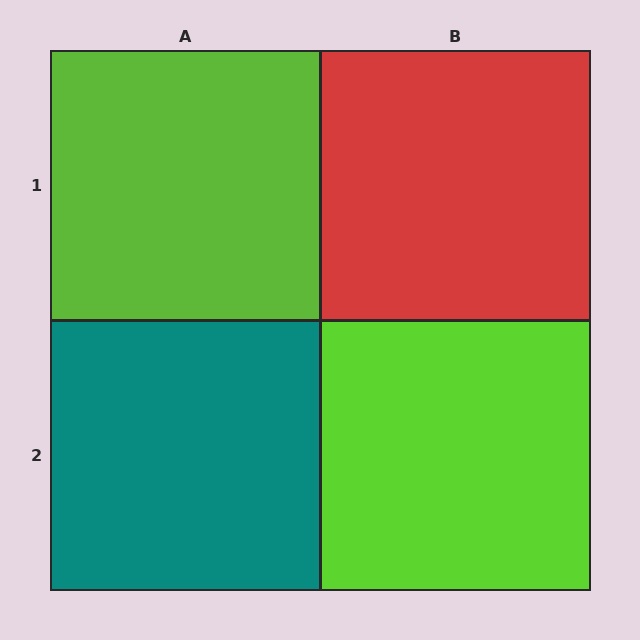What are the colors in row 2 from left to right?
Teal, lime.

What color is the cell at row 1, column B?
Red.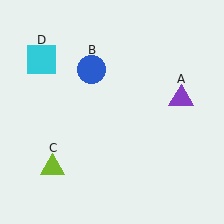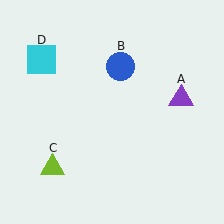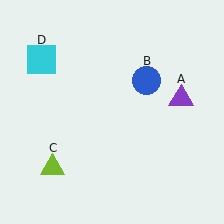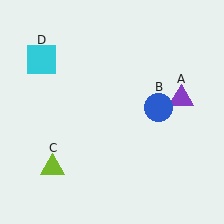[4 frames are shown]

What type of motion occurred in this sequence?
The blue circle (object B) rotated clockwise around the center of the scene.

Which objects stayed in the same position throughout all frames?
Purple triangle (object A) and lime triangle (object C) and cyan square (object D) remained stationary.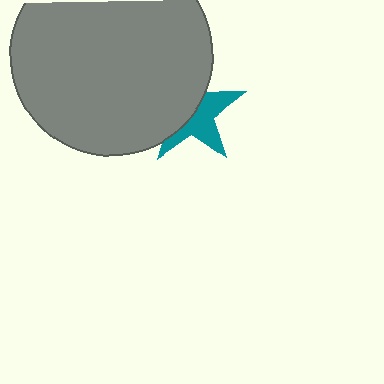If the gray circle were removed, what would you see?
You would see the complete teal star.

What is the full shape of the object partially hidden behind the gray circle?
The partially hidden object is a teal star.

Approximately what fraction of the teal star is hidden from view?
Roughly 52% of the teal star is hidden behind the gray circle.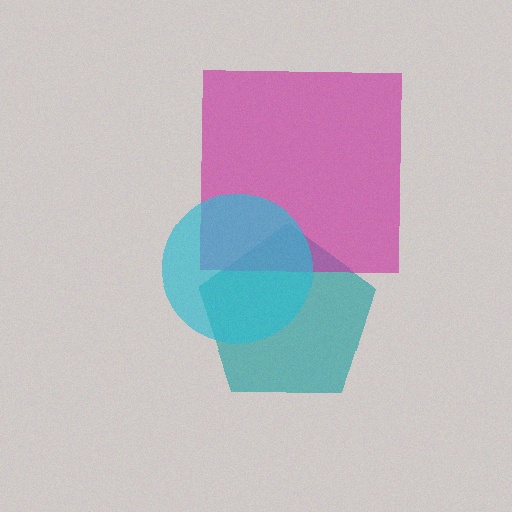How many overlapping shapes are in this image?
There are 3 overlapping shapes in the image.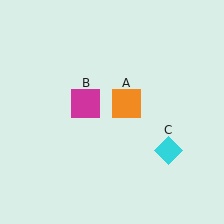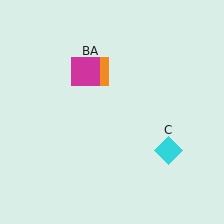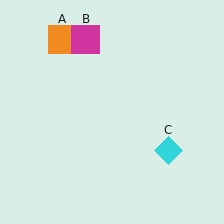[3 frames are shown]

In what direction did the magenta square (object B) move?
The magenta square (object B) moved up.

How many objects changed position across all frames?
2 objects changed position: orange square (object A), magenta square (object B).